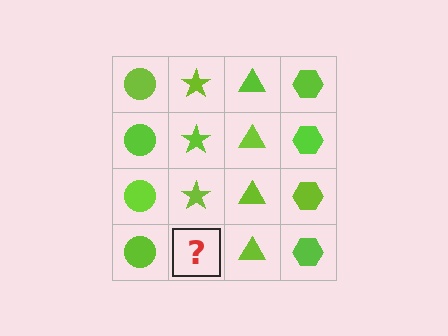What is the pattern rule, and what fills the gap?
The rule is that each column has a consistent shape. The gap should be filled with a lime star.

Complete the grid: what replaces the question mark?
The question mark should be replaced with a lime star.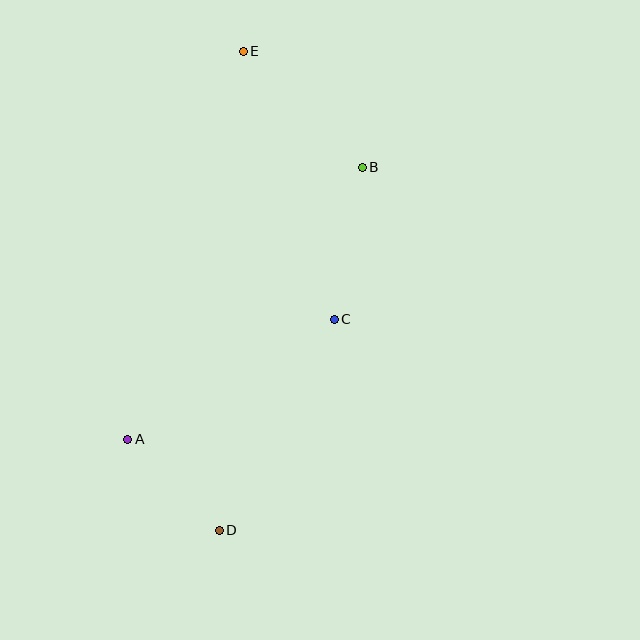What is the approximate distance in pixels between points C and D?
The distance between C and D is approximately 240 pixels.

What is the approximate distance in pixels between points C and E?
The distance between C and E is approximately 283 pixels.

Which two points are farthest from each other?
Points D and E are farthest from each other.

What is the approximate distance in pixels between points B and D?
The distance between B and D is approximately 390 pixels.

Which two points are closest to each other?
Points A and D are closest to each other.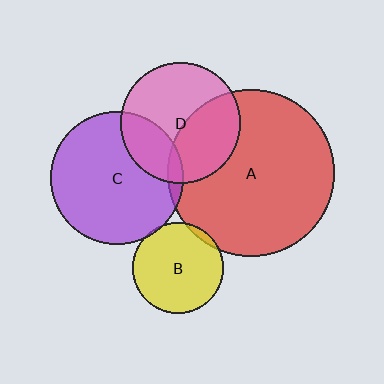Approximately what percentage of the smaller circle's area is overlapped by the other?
Approximately 25%.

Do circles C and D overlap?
Yes.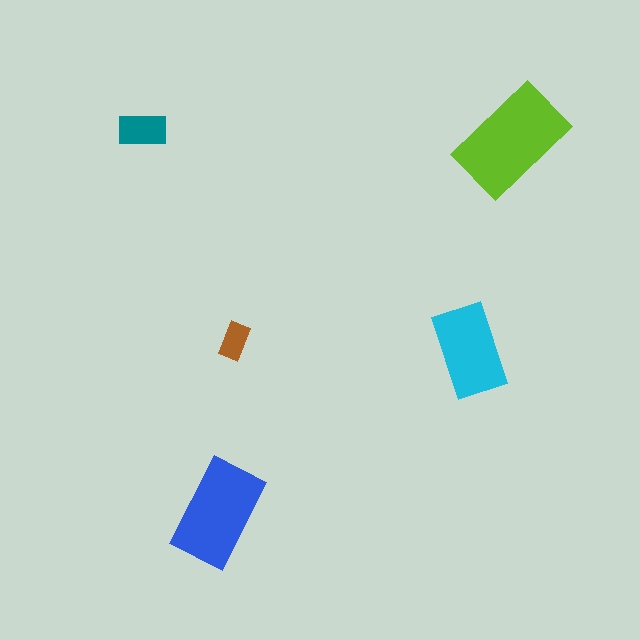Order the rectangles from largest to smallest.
the lime one, the blue one, the cyan one, the teal one, the brown one.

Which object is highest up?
The teal rectangle is topmost.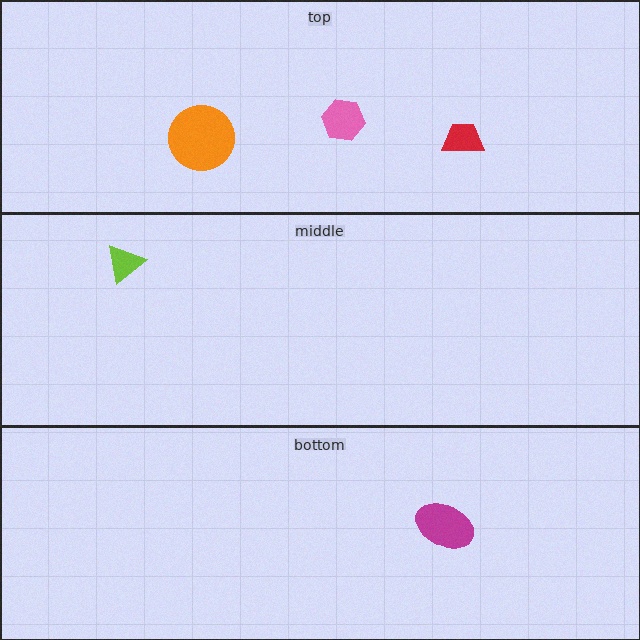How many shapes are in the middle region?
1.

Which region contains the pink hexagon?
The top region.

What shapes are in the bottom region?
The magenta ellipse.